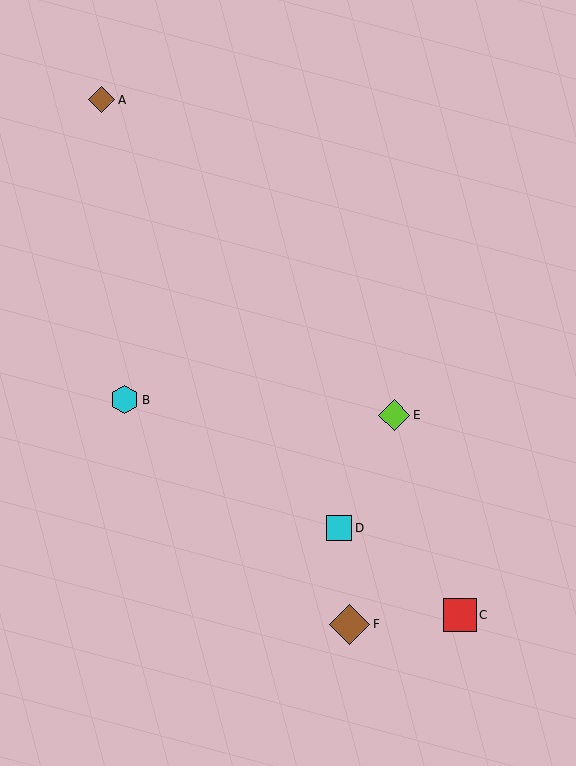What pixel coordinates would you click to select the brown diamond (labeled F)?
Click at (350, 624) to select the brown diamond F.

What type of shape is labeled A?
Shape A is a brown diamond.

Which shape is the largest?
The brown diamond (labeled F) is the largest.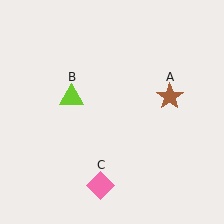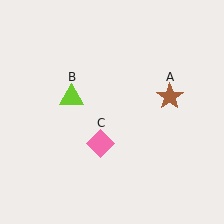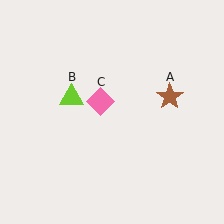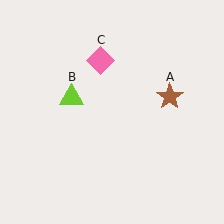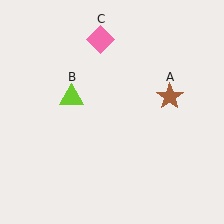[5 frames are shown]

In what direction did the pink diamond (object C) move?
The pink diamond (object C) moved up.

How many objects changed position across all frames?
1 object changed position: pink diamond (object C).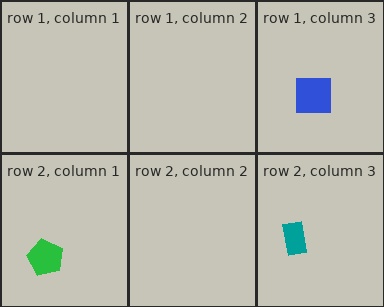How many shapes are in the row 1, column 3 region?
1.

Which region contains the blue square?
The row 1, column 3 region.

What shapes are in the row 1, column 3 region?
The blue square.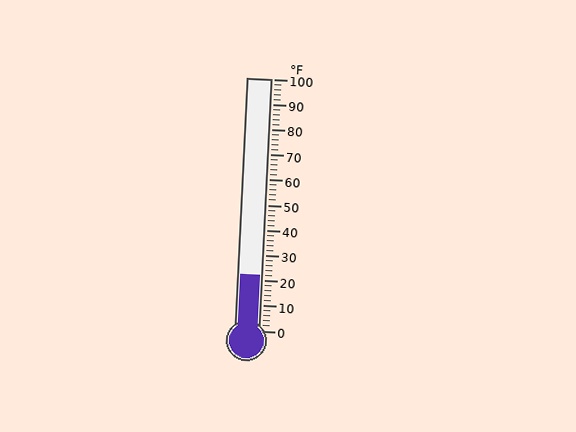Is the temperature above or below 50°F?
The temperature is below 50°F.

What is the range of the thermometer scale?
The thermometer scale ranges from 0°F to 100°F.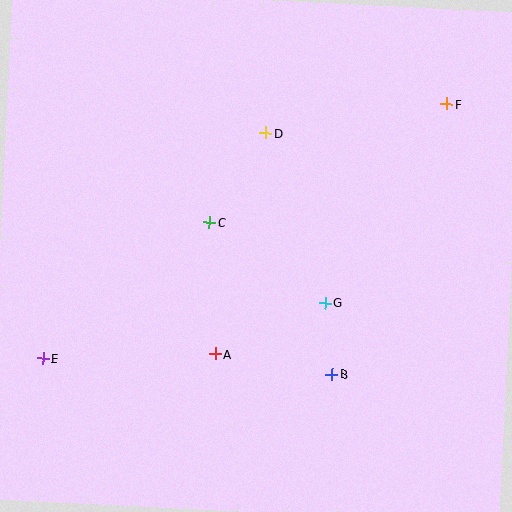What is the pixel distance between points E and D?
The distance between E and D is 317 pixels.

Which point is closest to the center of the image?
Point C at (209, 222) is closest to the center.